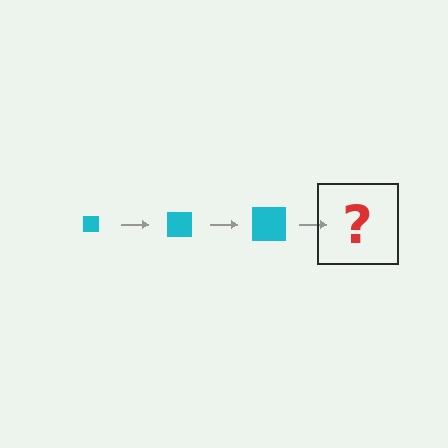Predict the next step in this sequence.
The next step is a cyan square, larger than the previous one.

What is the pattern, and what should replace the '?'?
The pattern is that the square gets progressively larger each step. The '?' should be a cyan square, larger than the previous one.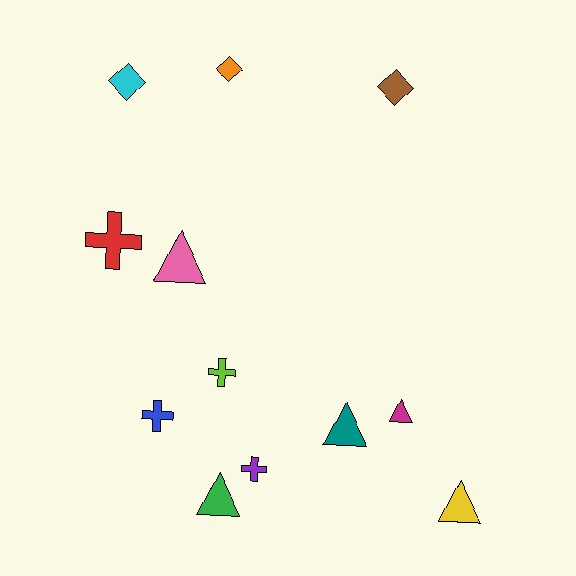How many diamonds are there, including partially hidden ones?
There are 3 diamonds.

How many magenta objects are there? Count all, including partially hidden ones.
There is 1 magenta object.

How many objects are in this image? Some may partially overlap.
There are 12 objects.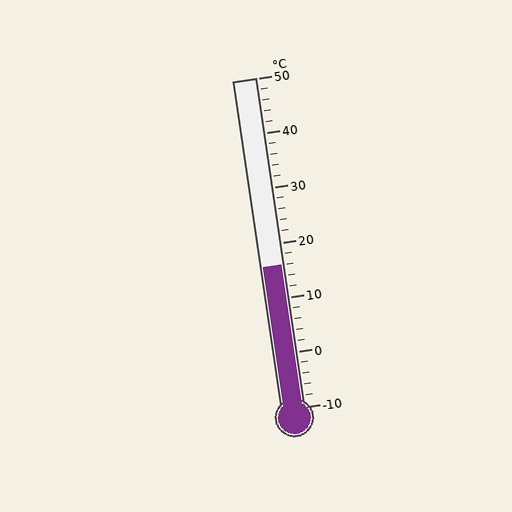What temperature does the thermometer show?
The thermometer shows approximately 16°C.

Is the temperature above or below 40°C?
The temperature is below 40°C.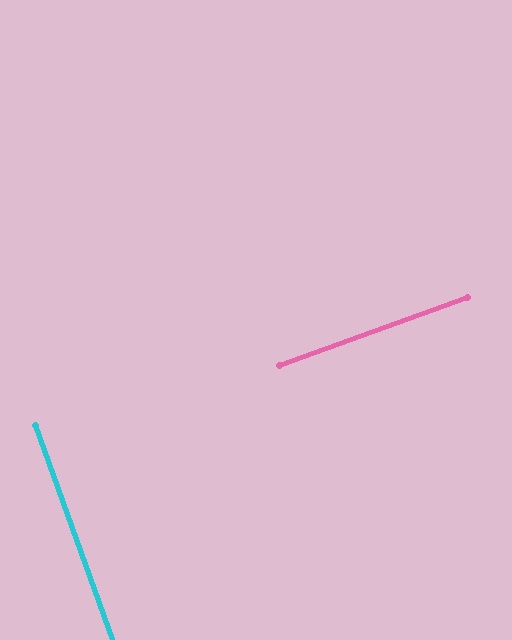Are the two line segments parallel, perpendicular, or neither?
Perpendicular — they meet at approximately 90°.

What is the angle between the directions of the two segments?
Approximately 90 degrees.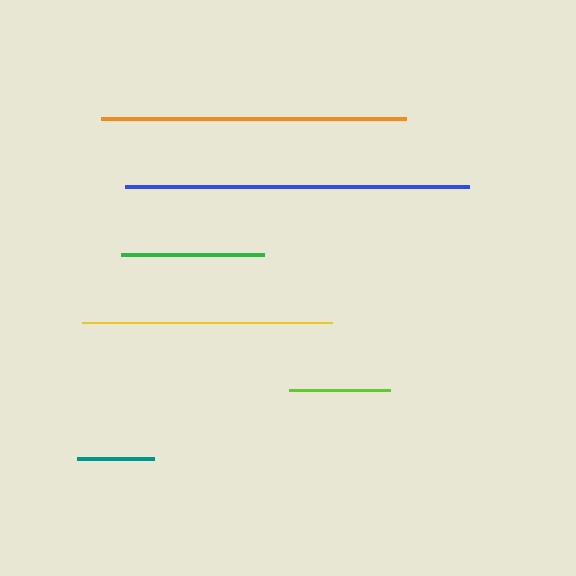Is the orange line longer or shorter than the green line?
The orange line is longer than the green line.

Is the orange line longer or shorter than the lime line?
The orange line is longer than the lime line.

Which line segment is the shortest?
The teal line is the shortest at approximately 77 pixels.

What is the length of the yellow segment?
The yellow segment is approximately 250 pixels long.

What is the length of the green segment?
The green segment is approximately 144 pixels long.